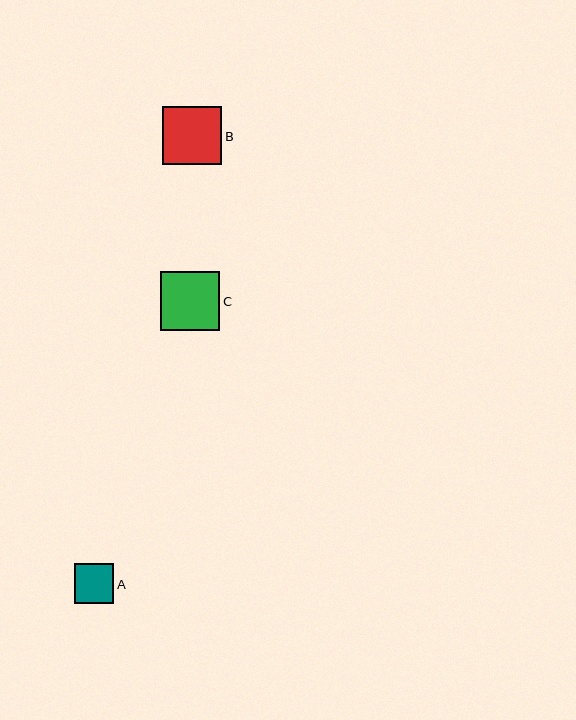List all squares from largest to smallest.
From largest to smallest: C, B, A.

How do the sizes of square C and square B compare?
Square C and square B are approximately the same size.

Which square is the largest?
Square C is the largest with a size of approximately 59 pixels.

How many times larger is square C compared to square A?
Square C is approximately 1.5 times the size of square A.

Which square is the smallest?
Square A is the smallest with a size of approximately 40 pixels.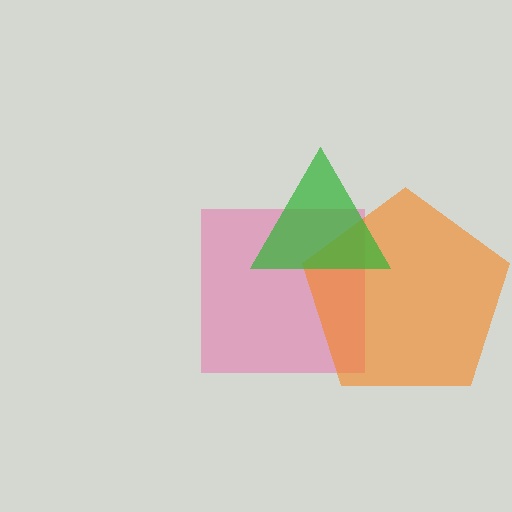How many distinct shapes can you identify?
There are 3 distinct shapes: a pink square, an orange pentagon, a green triangle.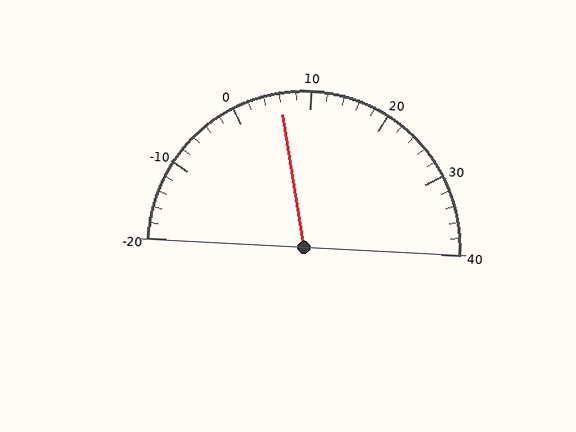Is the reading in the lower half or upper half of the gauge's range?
The reading is in the lower half of the range (-20 to 40).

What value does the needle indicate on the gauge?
The needle indicates approximately 6.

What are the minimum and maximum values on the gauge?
The gauge ranges from -20 to 40.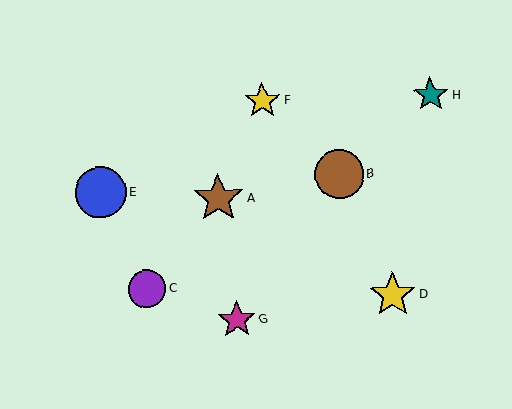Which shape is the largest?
The blue circle (labeled E) is the largest.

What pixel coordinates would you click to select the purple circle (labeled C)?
Click at (147, 289) to select the purple circle C.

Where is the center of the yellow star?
The center of the yellow star is at (393, 295).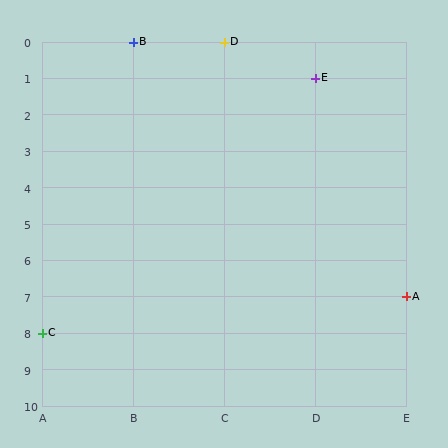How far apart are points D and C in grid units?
Points D and C are 2 columns and 8 rows apart (about 8.2 grid units diagonally).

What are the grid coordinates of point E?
Point E is at grid coordinates (D, 1).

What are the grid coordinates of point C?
Point C is at grid coordinates (A, 8).